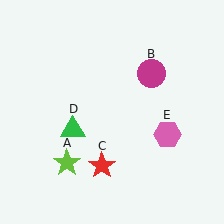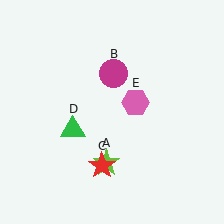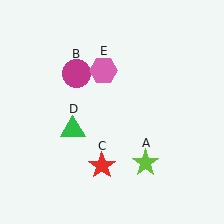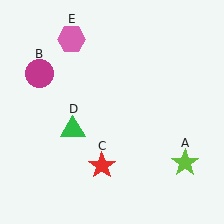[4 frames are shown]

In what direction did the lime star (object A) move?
The lime star (object A) moved right.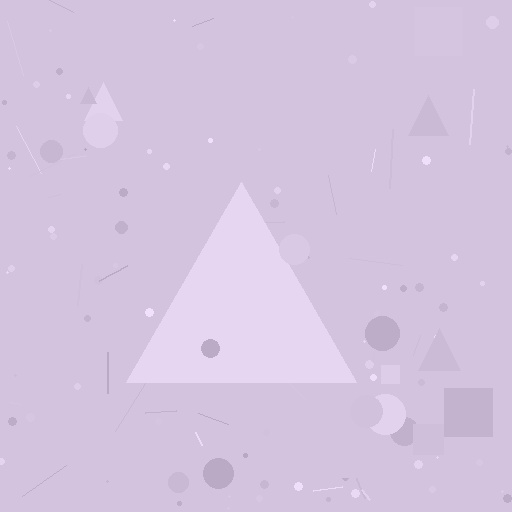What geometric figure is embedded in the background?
A triangle is embedded in the background.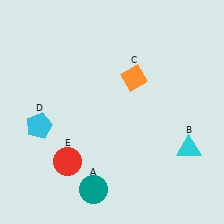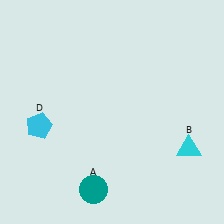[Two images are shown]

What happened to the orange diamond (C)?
The orange diamond (C) was removed in Image 2. It was in the top-right area of Image 1.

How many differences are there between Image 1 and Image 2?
There are 2 differences between the two images.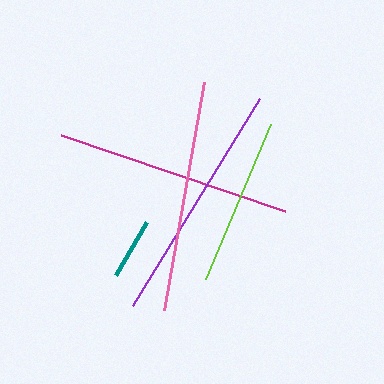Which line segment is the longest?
The purple line is the longest at approximately 243 pixels.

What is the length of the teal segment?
The teal segment is approximately 61 pixels long.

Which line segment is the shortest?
The teal line is the shortest at approximately 61 pixels.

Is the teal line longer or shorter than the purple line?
The purple line is longer than the teal line.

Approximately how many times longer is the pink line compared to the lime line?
The pink line is approximately 1.4 times the length of the lime line.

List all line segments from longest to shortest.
From longest to shortest: purple, magenta, pink, lime, teal.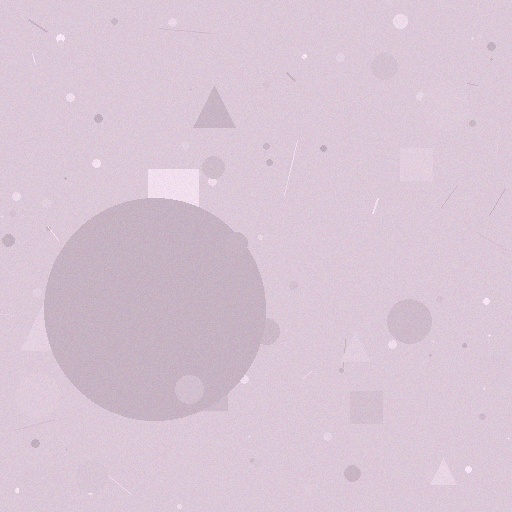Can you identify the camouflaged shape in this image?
The camouflaged shape is a circle.